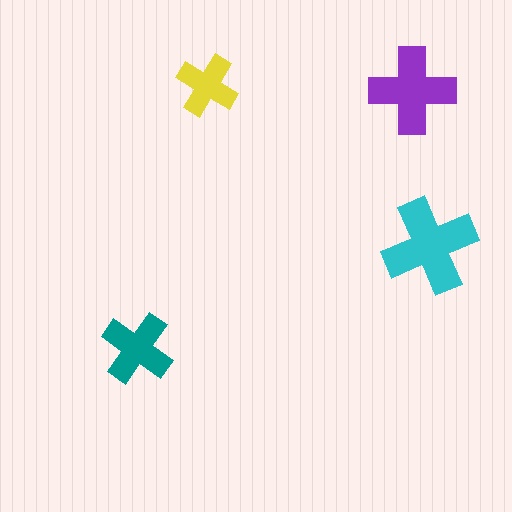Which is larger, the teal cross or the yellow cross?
The teal one.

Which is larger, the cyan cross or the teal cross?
The cyan one.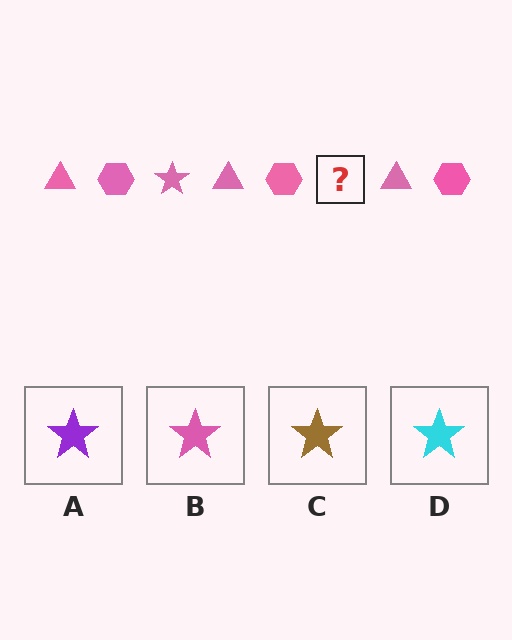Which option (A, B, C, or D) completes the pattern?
B.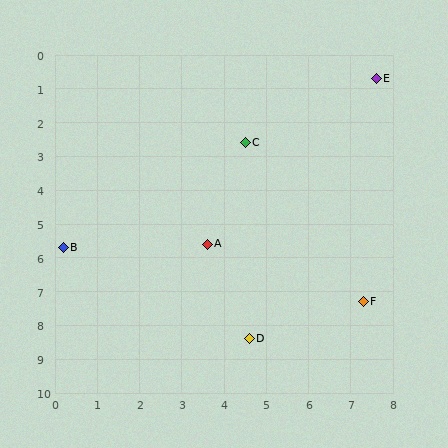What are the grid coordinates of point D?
Point D is at approximately (4.6, 8.4).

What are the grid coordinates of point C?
Point C is at approximately (4.5, 2.6).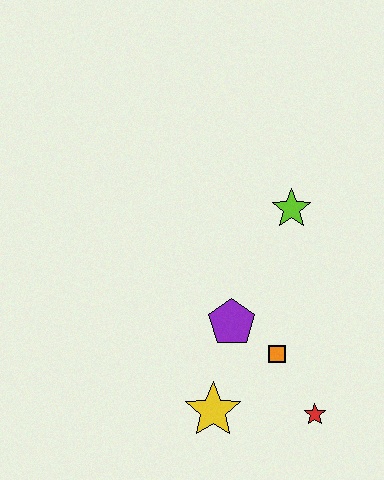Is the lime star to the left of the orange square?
No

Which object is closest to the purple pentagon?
The orange square is closest to the purple pentagon.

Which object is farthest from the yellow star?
The lime star is farthest from the yellow star.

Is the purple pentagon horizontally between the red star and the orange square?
No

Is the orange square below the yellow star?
No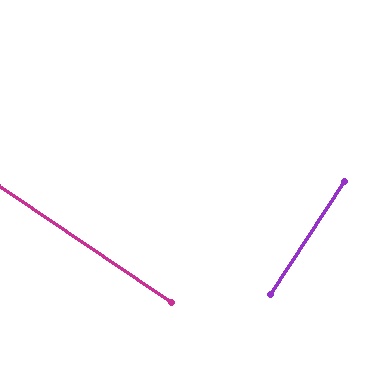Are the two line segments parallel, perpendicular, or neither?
Perpendicular — they meet at approximately 89°.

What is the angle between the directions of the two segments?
Approximately 89 degrees.